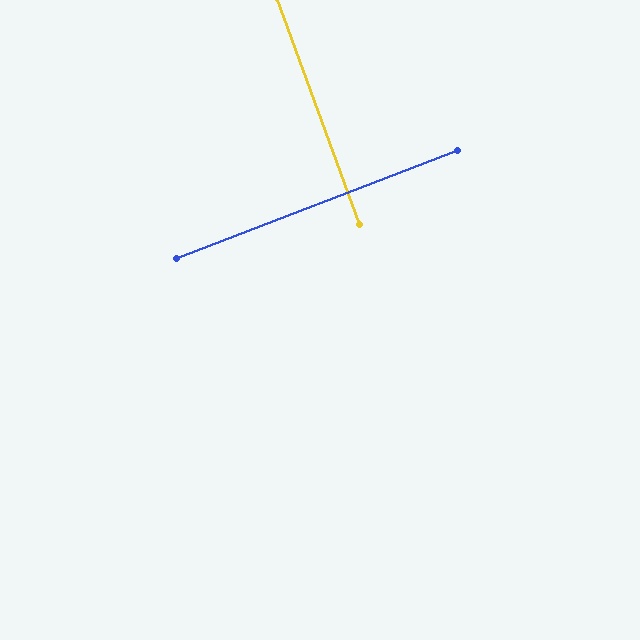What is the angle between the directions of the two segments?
Approximately 89 degrees.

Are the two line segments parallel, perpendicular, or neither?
Perpendicular — they meet at approximately 89°.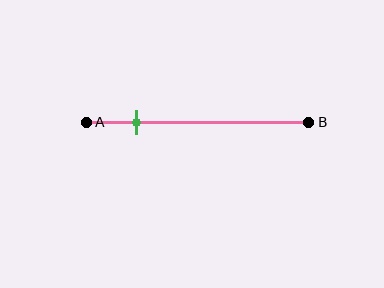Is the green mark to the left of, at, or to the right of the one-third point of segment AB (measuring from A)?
The green mark is to the left of the one-third point of segment AB.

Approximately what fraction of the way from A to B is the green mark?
The green mark is approximately 25% of the way from A to B.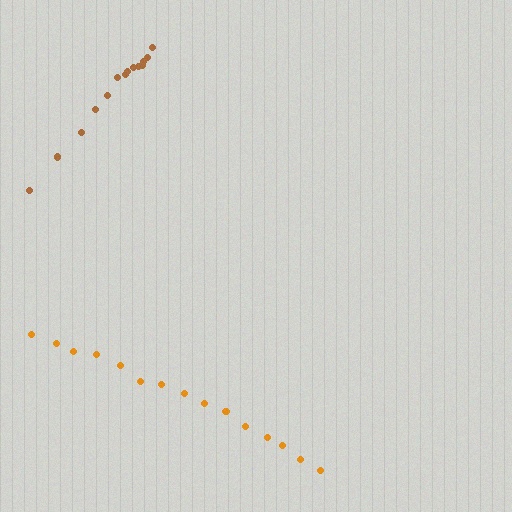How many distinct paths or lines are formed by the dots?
There are 2 distinct paths.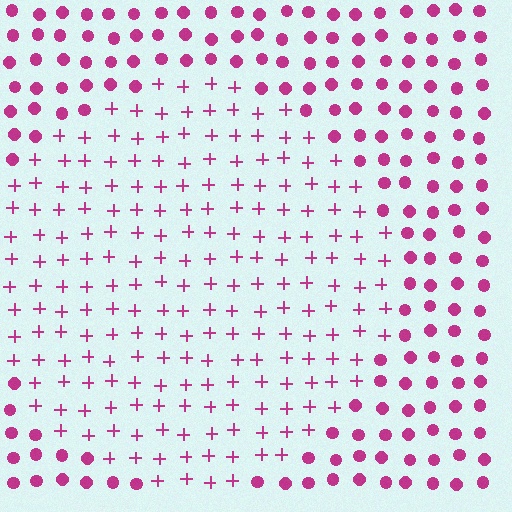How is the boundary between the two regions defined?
The boundary is defined by a change in element shape: plus signs inside vs. circles outside. All elements share the same color and spacing.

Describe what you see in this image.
The image is filled with small magenta elements arranged in a uniform grid. A circle-shaped region contains plus signs, while the surrounding area contains circles. The boundary is defined purely by the change in element shape.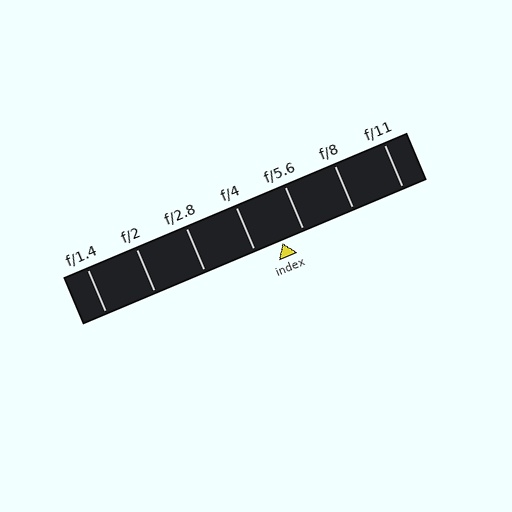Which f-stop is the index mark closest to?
The index mark is closest to f/5.6.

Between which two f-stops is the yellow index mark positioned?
The index mark is between f/4 and f/5.6.